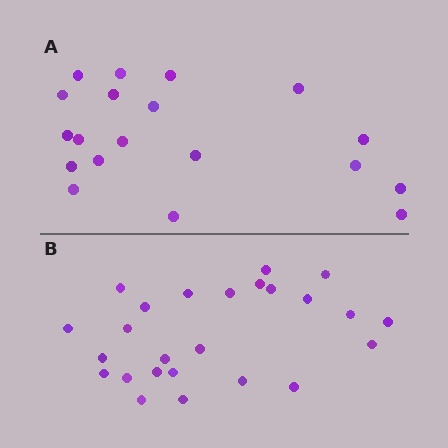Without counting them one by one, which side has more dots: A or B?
Region B (the bottom region) has more dots.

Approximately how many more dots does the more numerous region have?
Region B has about 6 more dots than region A.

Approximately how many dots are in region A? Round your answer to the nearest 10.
About 20 dots. (The exact count is 19, which rounds to 20.)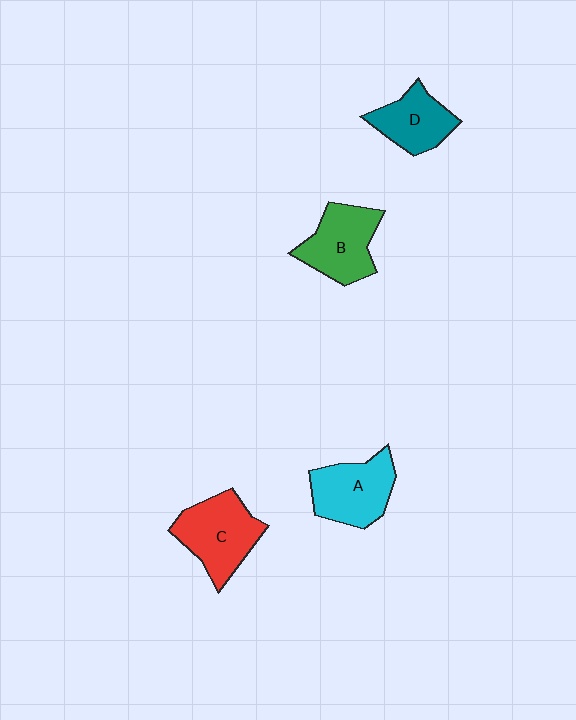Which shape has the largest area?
Shape C (red).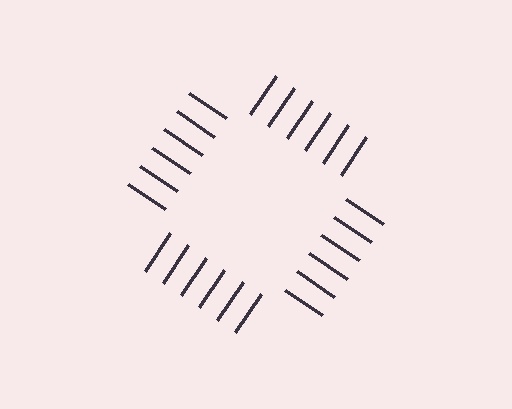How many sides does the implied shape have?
4 sides — the line-ends trace a square.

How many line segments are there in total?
24 — 6 along each of the 4 edges.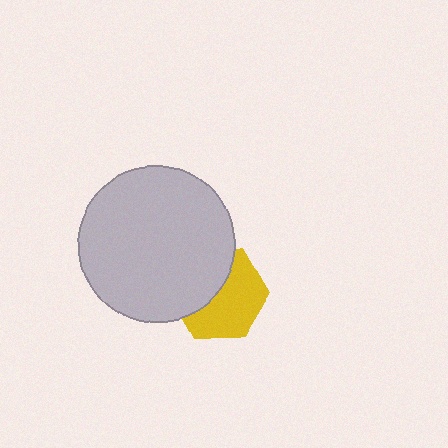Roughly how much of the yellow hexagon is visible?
About half of it is visible (roughly 57%).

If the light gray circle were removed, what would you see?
You would see the complete yellow hexagon.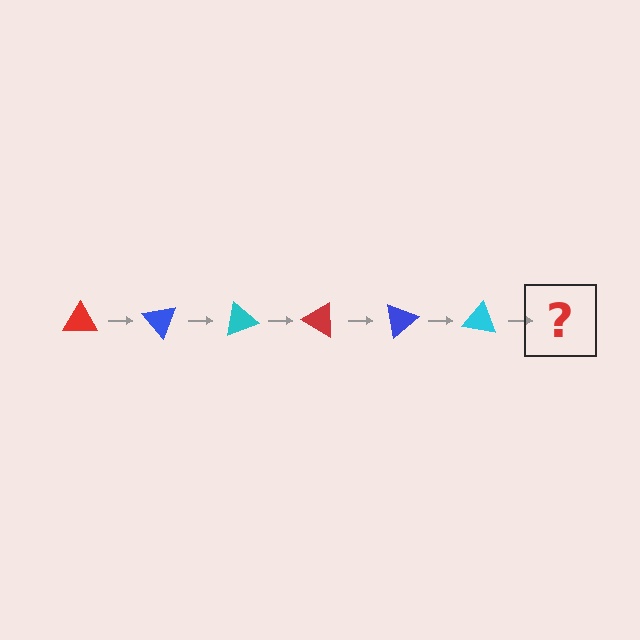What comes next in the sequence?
The next element should be a red triangle, rotated 300 degrees from the start.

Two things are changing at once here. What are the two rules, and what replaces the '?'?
The two rules are that it rotates 50 degrees each step and the color cycles through red, blue, and cyan. The '?' should be a red triangle, rotated 300 degrees from the start.